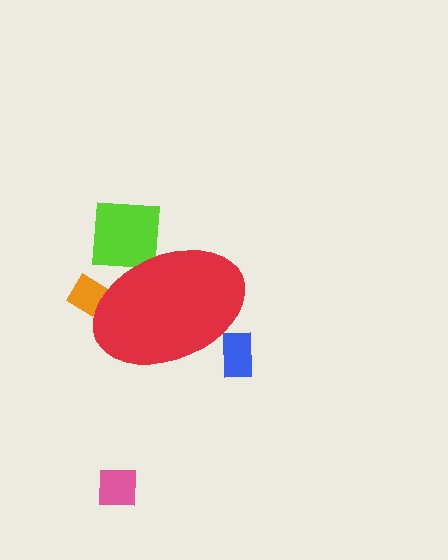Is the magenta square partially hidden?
Yes, the magenta square is partially hidden behind the red ellipse.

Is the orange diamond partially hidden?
Yes, the orange diamond is partially hidden behind the red ellipse.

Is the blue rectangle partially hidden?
Yes, the blue rectangle is partially hidden behind the red ellipse.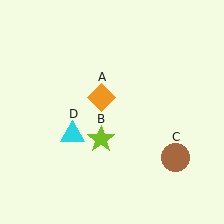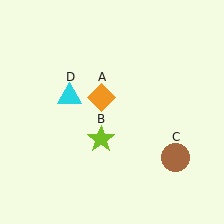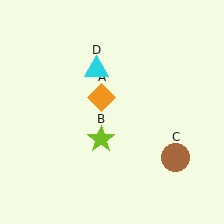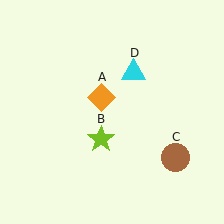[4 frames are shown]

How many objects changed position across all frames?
1 object changed position: cyan triangle (object D).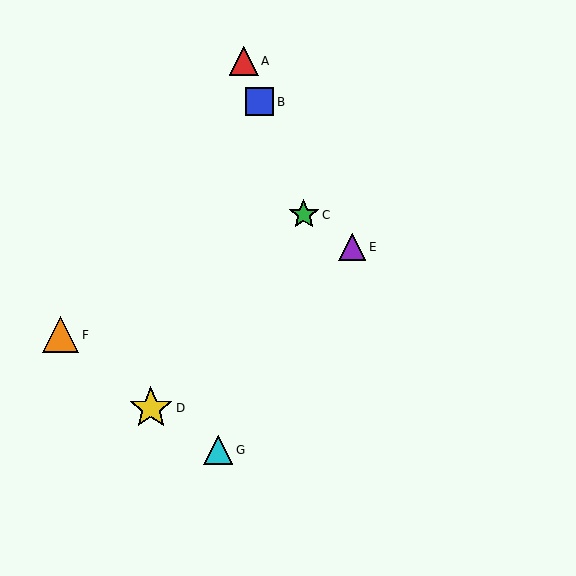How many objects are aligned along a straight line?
3 objects (A, B, C) are aligned along a straight line.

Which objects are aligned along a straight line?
Objects A, B, C are aligned along a straight line.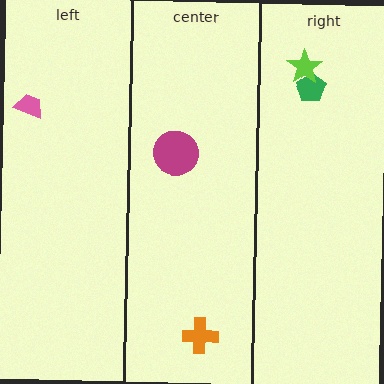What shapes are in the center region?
The orange cross, the magenta circle.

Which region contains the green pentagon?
The right region.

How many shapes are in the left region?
1.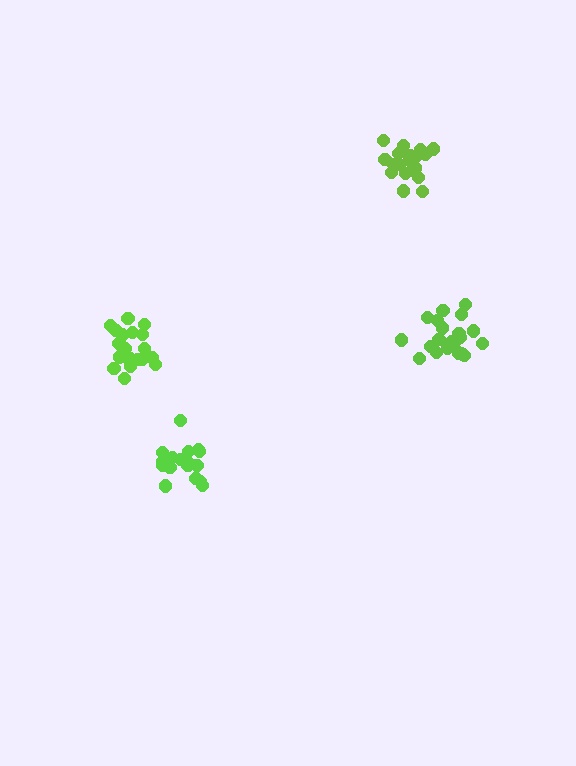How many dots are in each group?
Group 1: 21 dots, Group 2: 21 dots, Group 3: 19 dots, Group 4: 20 dots (81 total).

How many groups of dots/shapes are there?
There are 4 groups.